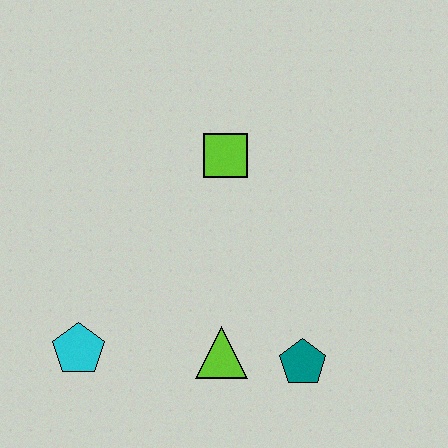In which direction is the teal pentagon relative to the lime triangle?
The teal pentagon is to the right of the lime triangle.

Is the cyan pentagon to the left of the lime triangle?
Yes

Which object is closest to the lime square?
The lime triangle is closest to the lime square.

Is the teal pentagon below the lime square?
Yes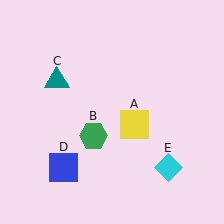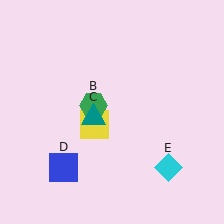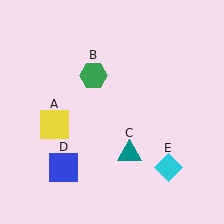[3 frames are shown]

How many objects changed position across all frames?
3 objects changed position: yellow square (object A), green hexagon (object B), teal triangle (object C).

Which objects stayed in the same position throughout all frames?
Blue square (object D) and cyan diamond (object E) remained stationary.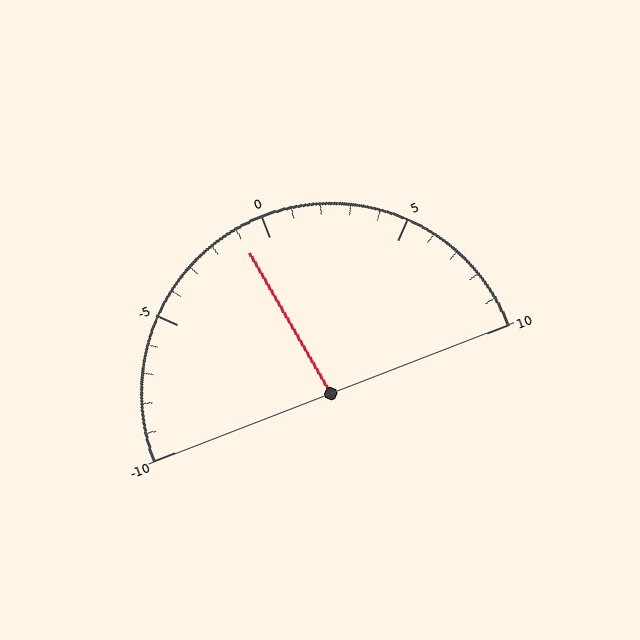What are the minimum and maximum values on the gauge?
The gauge ranges from -10 to 10.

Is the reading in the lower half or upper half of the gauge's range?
The reading is in the lower half of the range (-10 to 10).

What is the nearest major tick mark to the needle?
The nearest major tick mark is 0.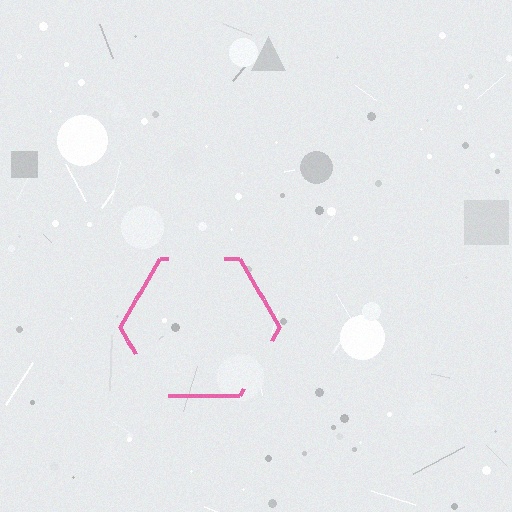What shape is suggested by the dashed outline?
The dashed outline suggests a hexagon.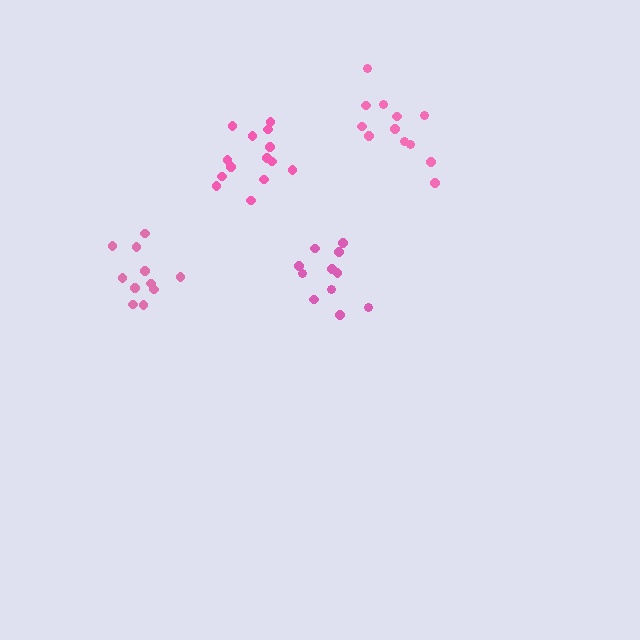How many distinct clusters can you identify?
There are 4 distinct clusters.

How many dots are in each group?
Group 1: 11 dots, Group 2: 12 dots, Group 3: 11 dots, Group 4: 14 dots (48 total).